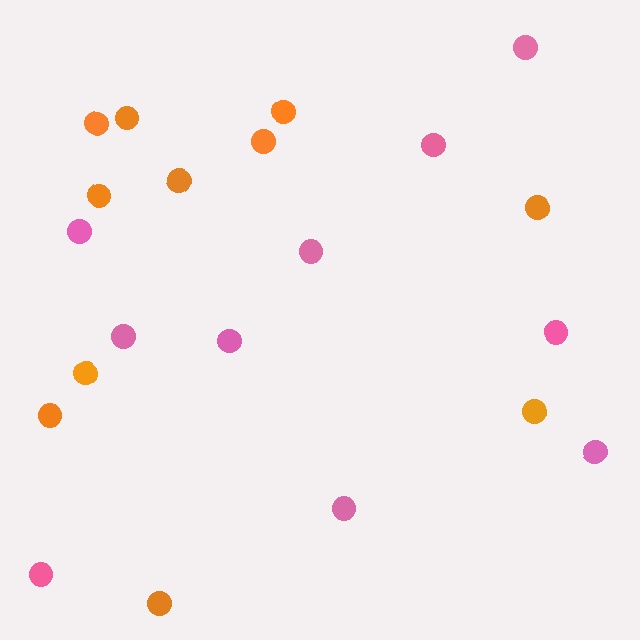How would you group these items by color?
There are 2 groups: one group of orange circles (11) and one group of pink circles (10).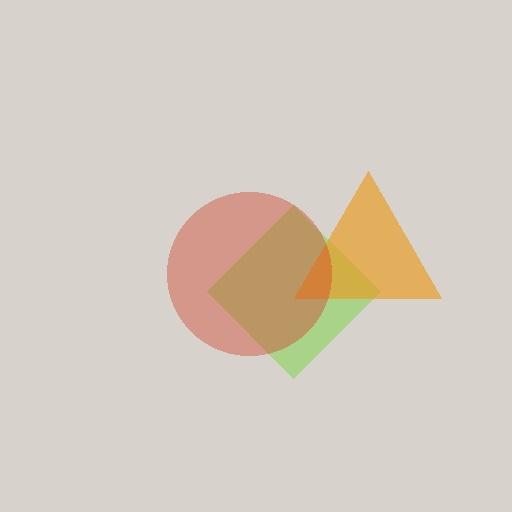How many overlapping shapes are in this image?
There are 3 overlapping shapes in the image.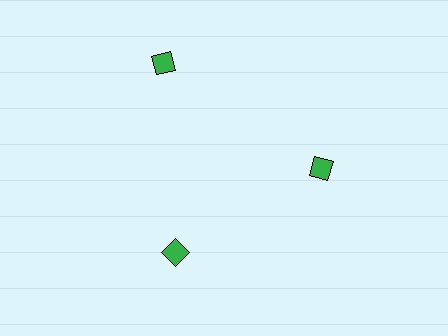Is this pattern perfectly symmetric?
No. The 3 green squares are arranged in a ring, but one element near the 11 o'clock position is pushed outward from the center, breaking the 3-fold rotational symmetry.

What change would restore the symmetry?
The symmetry would be restored by moving it inward, back onto the ring so that all 3 squares sit at equal angles and equal distance from the center.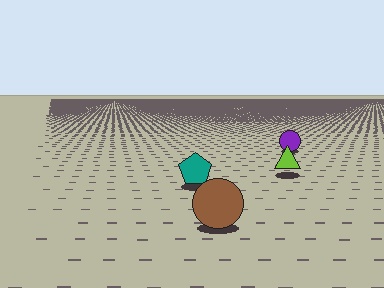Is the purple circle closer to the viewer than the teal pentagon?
No. The teal pentagon is closer — you can tell from the texture gradient: the ground texture is coarser near it.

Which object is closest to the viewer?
The brown circle is closest. The texture marks near it are larger and more spread out.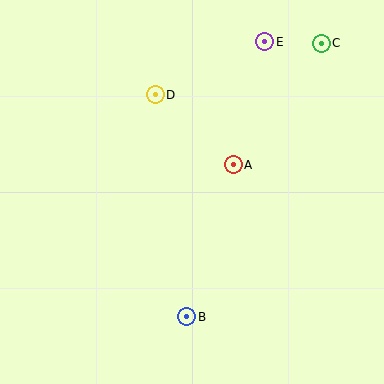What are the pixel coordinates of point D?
Point D is at (155, 95).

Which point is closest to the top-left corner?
Point D is closest to the top-left corner.